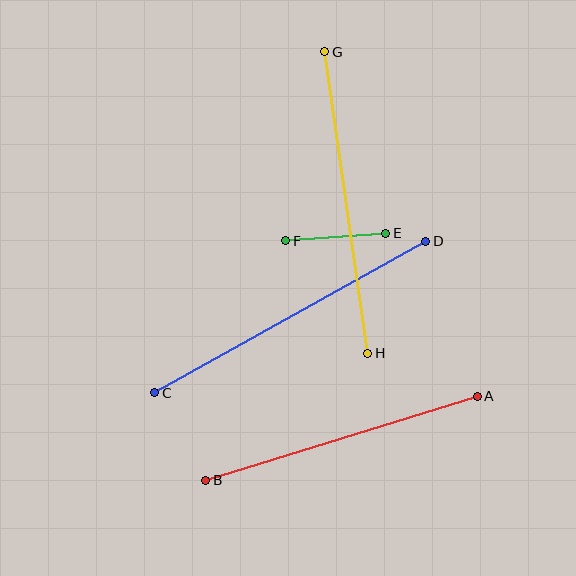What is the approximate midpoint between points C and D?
The midpoint is at approximately (290, 317) pixels.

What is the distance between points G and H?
The distance is approximately 304 pixels.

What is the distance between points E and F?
The distance is approximately 100 pixels.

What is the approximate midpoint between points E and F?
The midpoint is at approximately (336, 237) pixels.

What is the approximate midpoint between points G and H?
The midpoint is at approximately (346, 202) pixels.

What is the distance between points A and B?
The distance is approximately 284 pixels.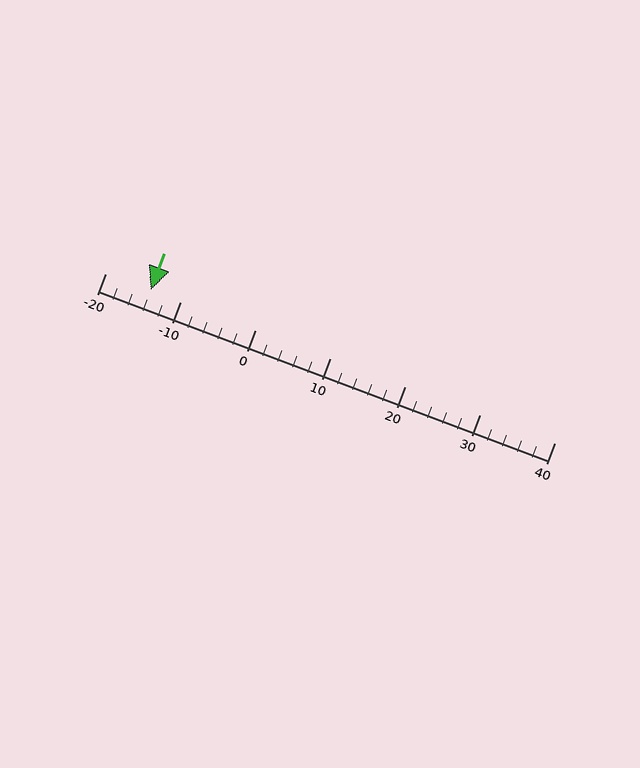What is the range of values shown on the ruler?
The ruler shows values from -20 to 40.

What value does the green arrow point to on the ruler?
The green arrow points to approximately -14.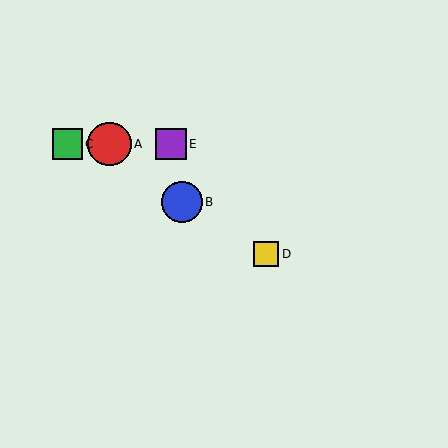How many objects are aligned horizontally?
3 objects (A, C, E) are aligned horizontally.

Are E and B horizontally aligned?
No, E is at y≈144 and B is at y≈202.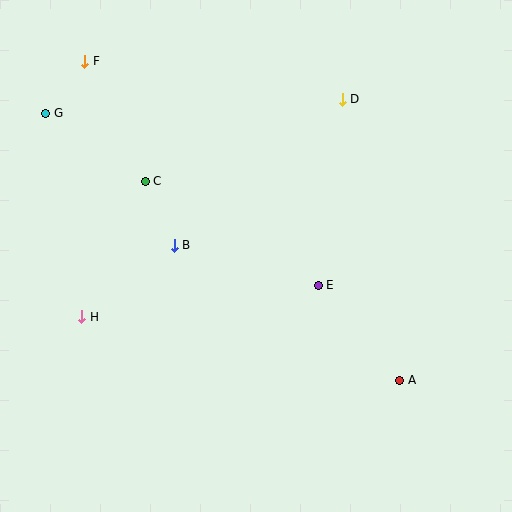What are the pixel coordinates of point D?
Point D is at (342, 99).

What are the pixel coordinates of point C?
Point C is at (145, 181).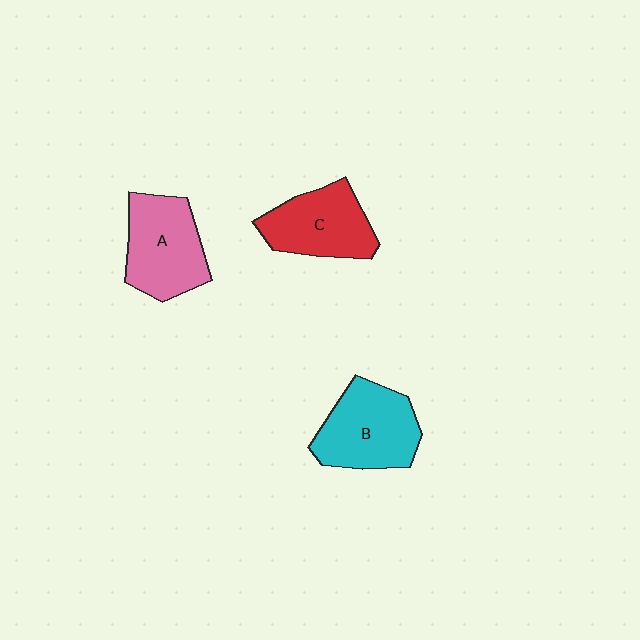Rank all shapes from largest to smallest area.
From largest to smallest: B (cyan), A (pink), C (red).